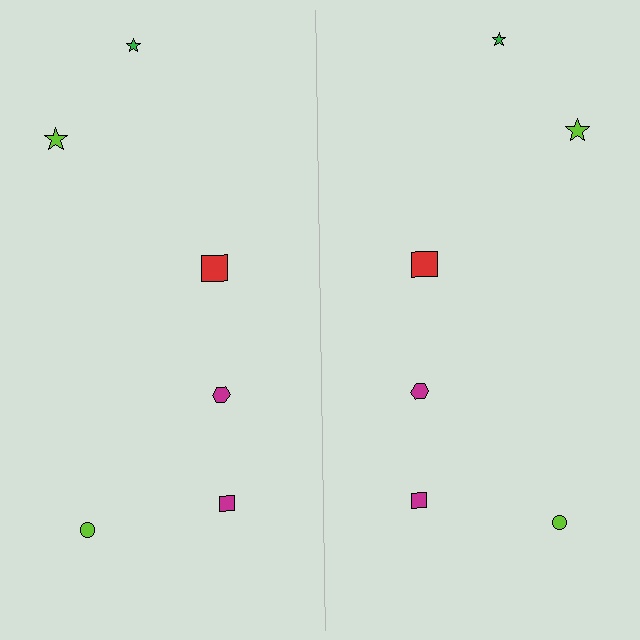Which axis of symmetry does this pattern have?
The pattern has a vertical axis of symmetry running through the center of the image.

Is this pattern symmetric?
Yes, this pattern has bilateral (reflection) symmetry.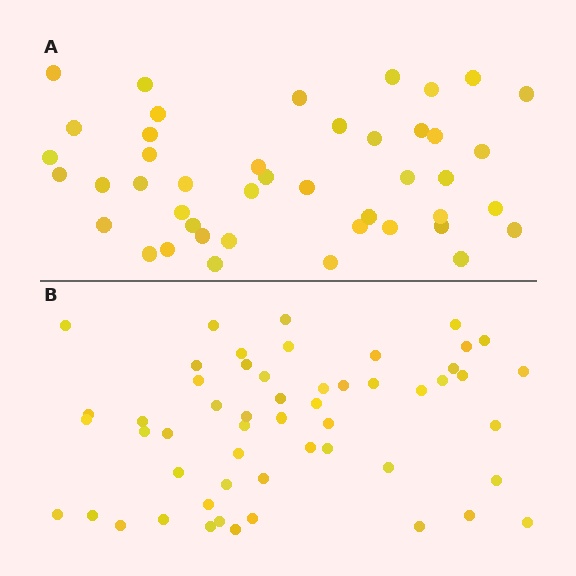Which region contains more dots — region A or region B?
Region B (the bottom region) has more dots.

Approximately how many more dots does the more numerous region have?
Region B has roughly 10 or so more dots than region A.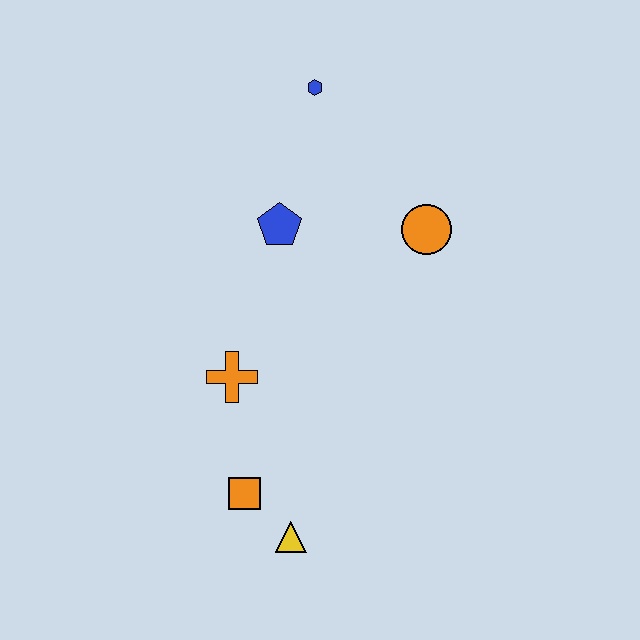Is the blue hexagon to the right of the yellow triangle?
Yes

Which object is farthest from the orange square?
The blue hexagon is farthest from the orange square.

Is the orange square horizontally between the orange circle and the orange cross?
Yes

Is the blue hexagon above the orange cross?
Yes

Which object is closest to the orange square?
The yellow triangle is closest to the orange square.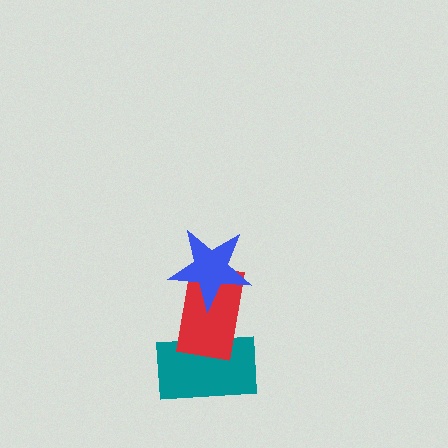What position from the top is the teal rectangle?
The teal rectangle is 3rd from the top.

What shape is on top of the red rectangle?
The blue star is on top of the red rectangle.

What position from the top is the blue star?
The blue star is 1st from the top.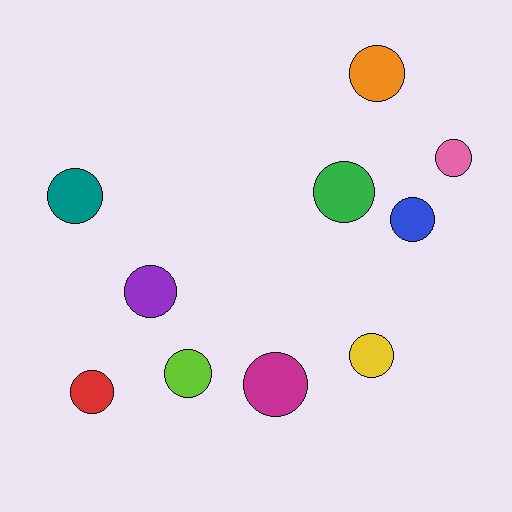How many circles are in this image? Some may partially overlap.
There are 10 circles.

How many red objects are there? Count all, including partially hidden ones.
There is 1 red object.